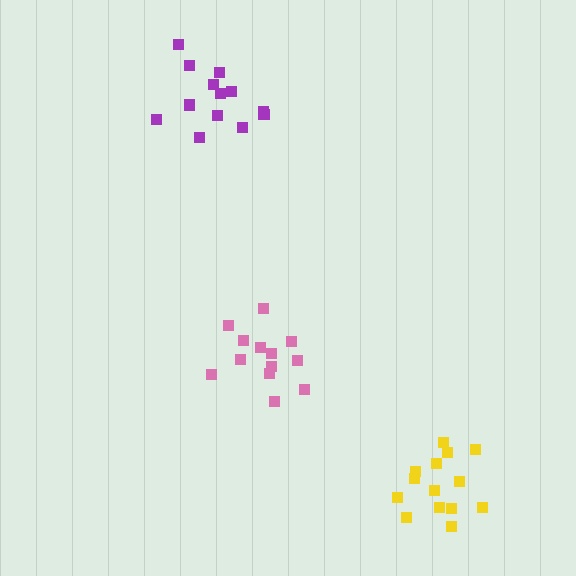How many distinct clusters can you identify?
There are 3 distinct clusters.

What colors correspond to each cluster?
The clusters are colored: pink, purple, yellow.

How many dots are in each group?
Group 1: 13 dots, Group 2: 13 dots, Group 3: 14 dots (40 total).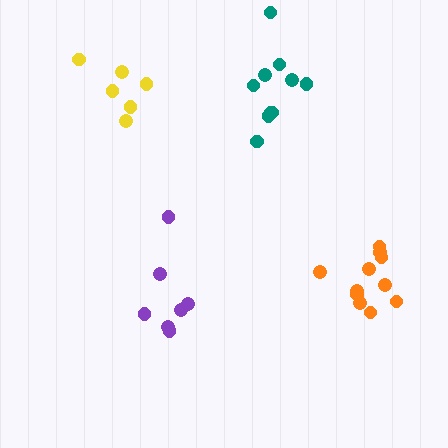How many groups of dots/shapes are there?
There are 4 groups.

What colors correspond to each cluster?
The clusters are colored: yellow, teal, purple, orange.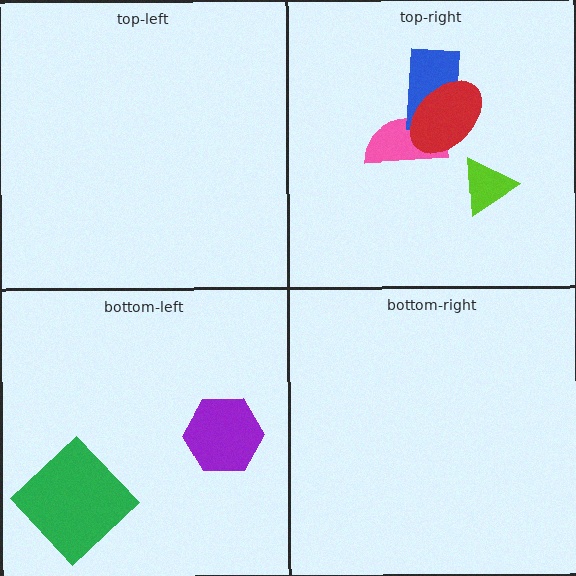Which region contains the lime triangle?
The top-right region.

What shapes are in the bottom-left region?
The purple hexagon, the green diamond.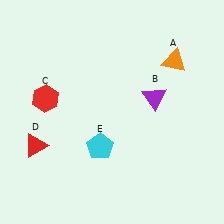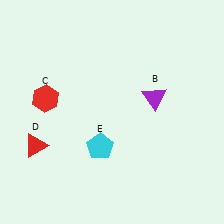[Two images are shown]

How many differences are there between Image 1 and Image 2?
There is 1 difference between the two images.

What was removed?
The orange triangle (A) was removed in Image 2.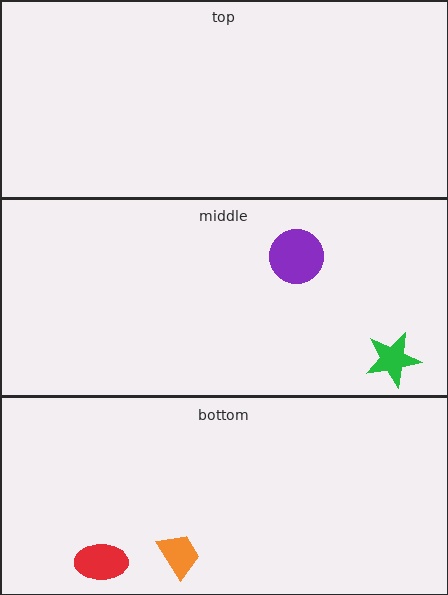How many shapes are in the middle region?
2.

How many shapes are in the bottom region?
2.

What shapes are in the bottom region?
The red ellipse, the orange trapezoid.